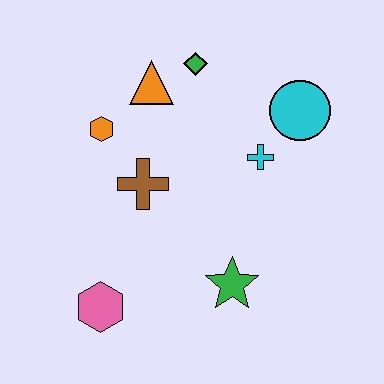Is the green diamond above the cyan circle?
Yes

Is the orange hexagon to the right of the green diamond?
No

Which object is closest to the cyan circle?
The cyan cross is closest to the cyan circle.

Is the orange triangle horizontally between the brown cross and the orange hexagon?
No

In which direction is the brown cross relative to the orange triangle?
The brown cross is below the orange triangle.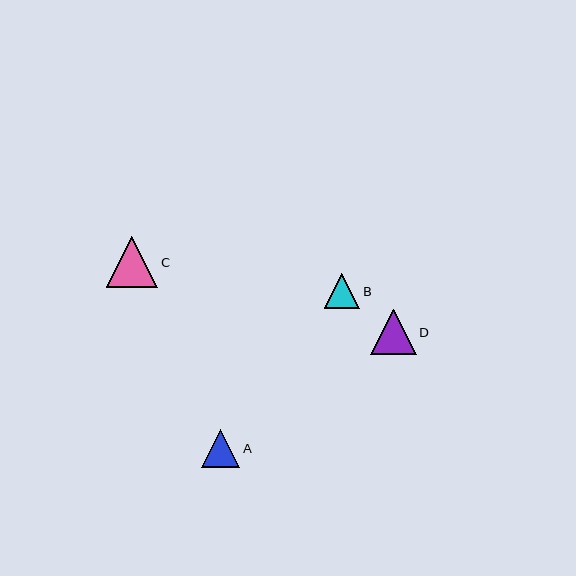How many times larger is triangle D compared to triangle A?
Triangle D is approximately 1.2 times the size of triangle A.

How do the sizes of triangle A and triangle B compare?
Triangle A and triangle B are approximately the same size.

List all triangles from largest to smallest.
From largest to smallest: C, D, A, B.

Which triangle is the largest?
Triangle C is the largest with a size of approximately 51 pixels.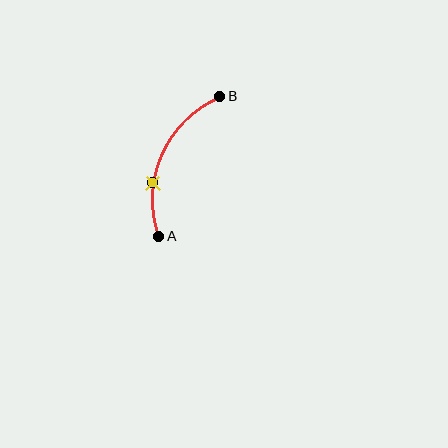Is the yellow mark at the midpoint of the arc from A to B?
No. The yellow mark lies on the arc but is closer to endpoint A. The arc midpoint would be at the point on the curve equidistant along the arc from both A and B.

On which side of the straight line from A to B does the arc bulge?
The arc bulges to the left of the straight line connecting A and B.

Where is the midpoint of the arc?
The arc midpoint is the point on the curve farthest from the straight line joining A and B. It sits to the left of that line.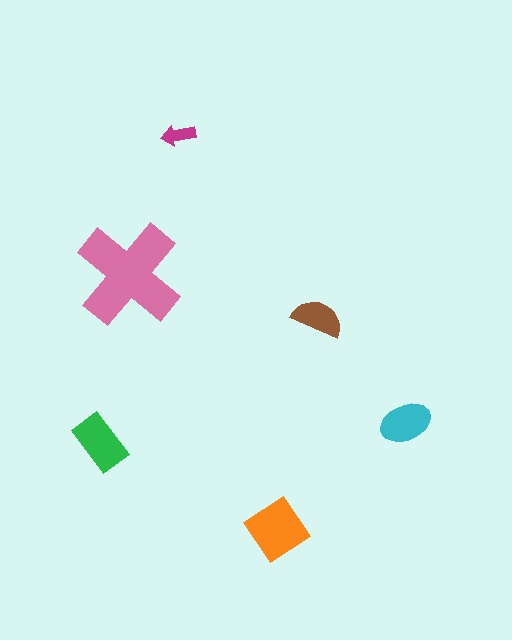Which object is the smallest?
The magenta arrow.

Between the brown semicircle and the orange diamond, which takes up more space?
The orange diamond.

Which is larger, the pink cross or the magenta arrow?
The pink cross.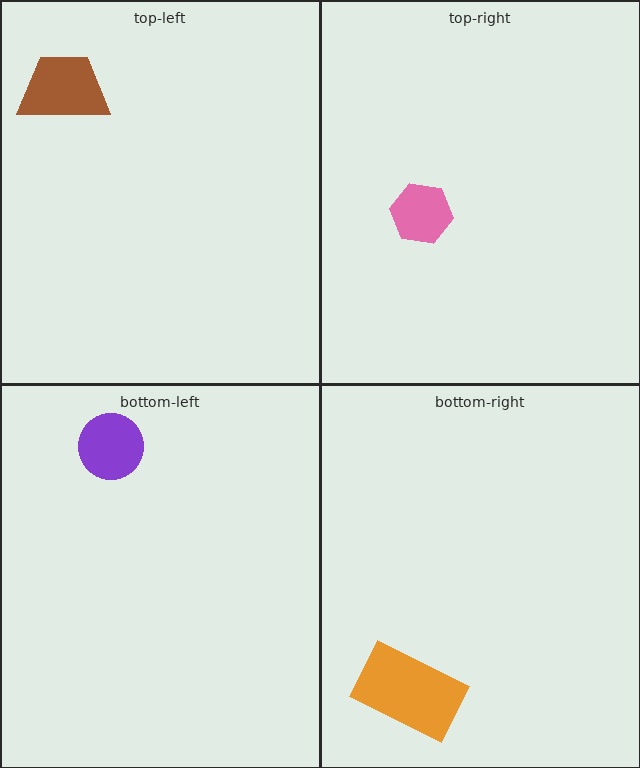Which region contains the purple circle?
The bottom-left region.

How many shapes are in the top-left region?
1.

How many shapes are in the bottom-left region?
1.